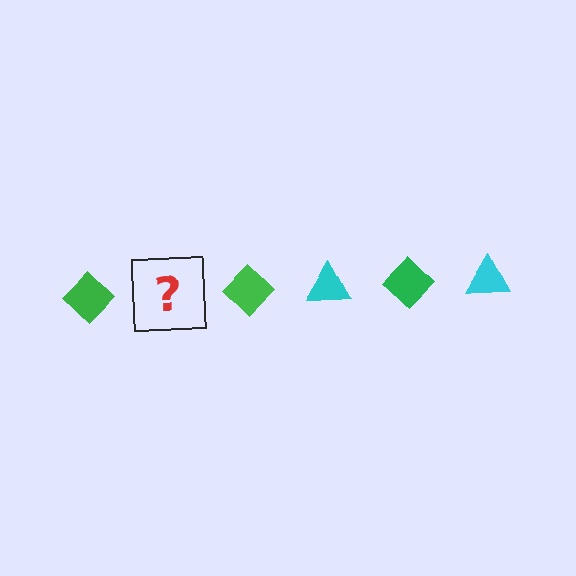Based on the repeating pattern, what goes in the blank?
The blank should be a cyan triangle.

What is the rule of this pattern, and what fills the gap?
The rule is that the pattern alternates between green diamond and cyan triangle. The gap should be filled with a cyan triangle.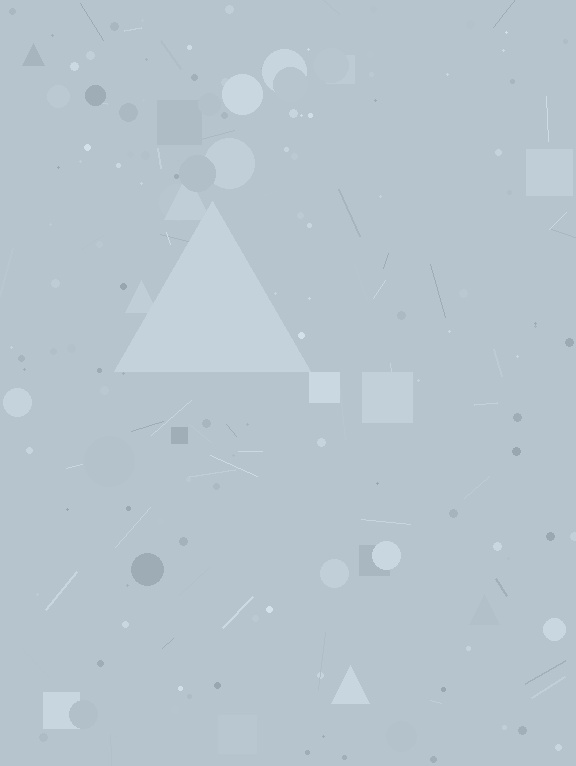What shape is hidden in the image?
A triangle is hidden in the image.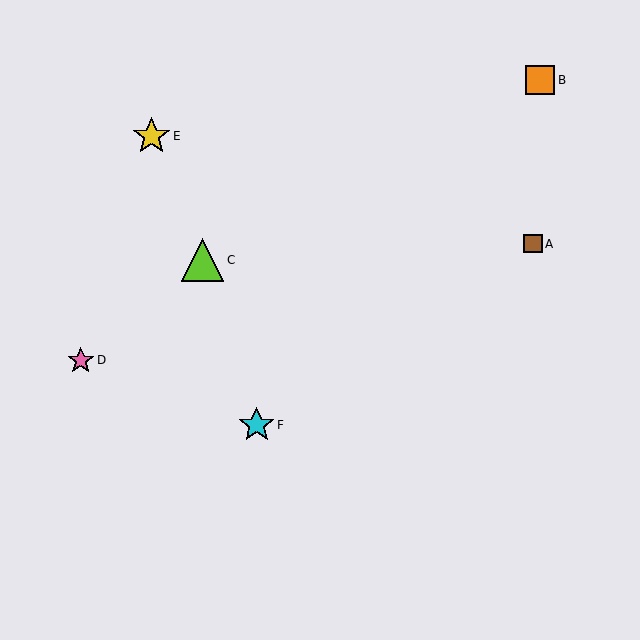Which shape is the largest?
The lime triangle (labeled C) is the largest.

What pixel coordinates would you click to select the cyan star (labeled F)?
Click at (257, 425) to select the cyan star F.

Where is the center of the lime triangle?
The center of the lime triangle is at (202, 260).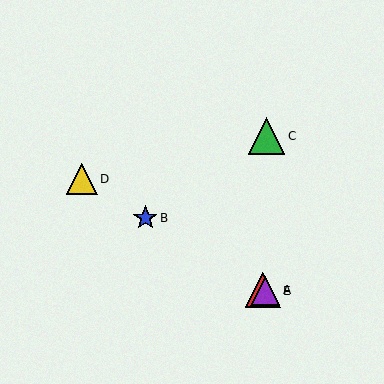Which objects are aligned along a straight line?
Objects A, B, D, E are aligned along a straight line.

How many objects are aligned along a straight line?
4 objects (A, B, D, E) are aligned along a straight line.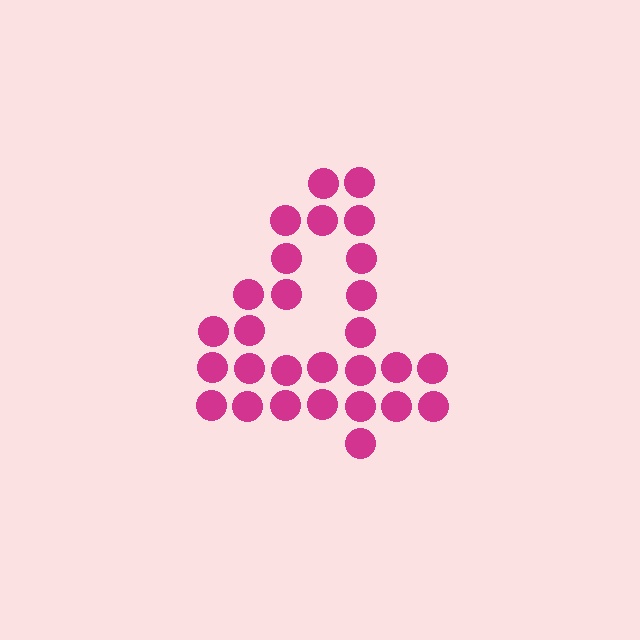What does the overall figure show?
The overall figure shows the digit 4.